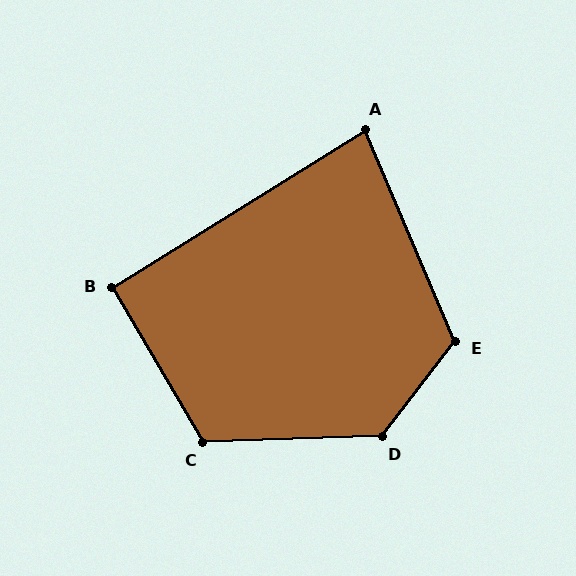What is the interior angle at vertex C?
Approximately 119 degrees (obtuse).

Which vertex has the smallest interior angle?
A, at approximately 81 degrees.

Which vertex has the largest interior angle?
D, at approximately 129 degrees.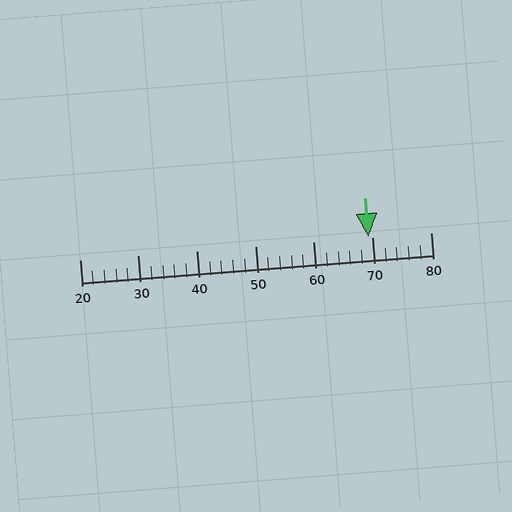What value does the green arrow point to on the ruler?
The green arrow points to approximately 69.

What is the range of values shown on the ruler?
The ruler shows values from 20 to 80.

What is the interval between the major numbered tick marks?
The major tick marks are spaced 10 units apart.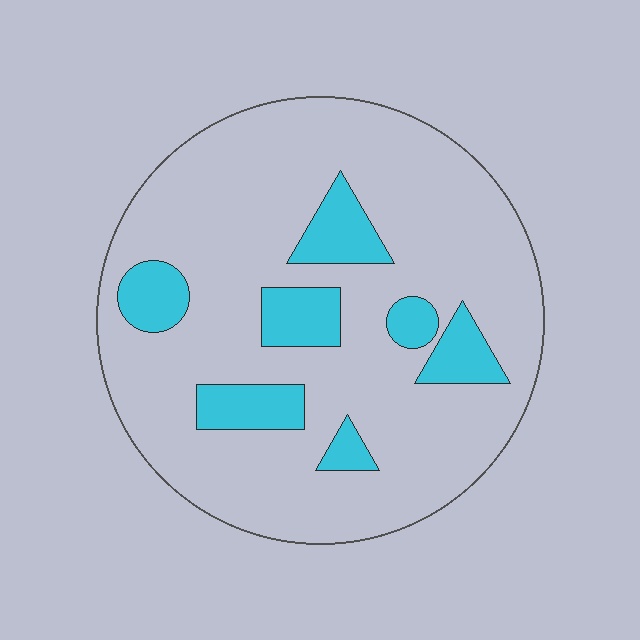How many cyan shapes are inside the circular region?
7.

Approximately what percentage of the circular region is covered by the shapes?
Approximately 15%.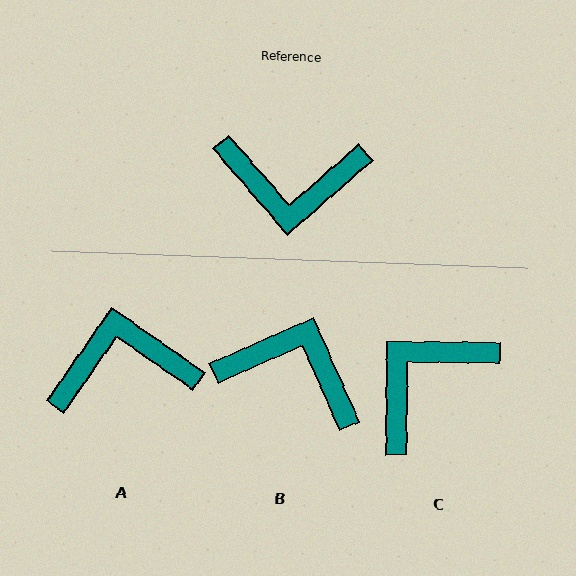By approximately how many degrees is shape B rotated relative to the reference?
Approximately 163 degrees counter-clockwise.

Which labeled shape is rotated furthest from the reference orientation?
A, about 166 degrees away.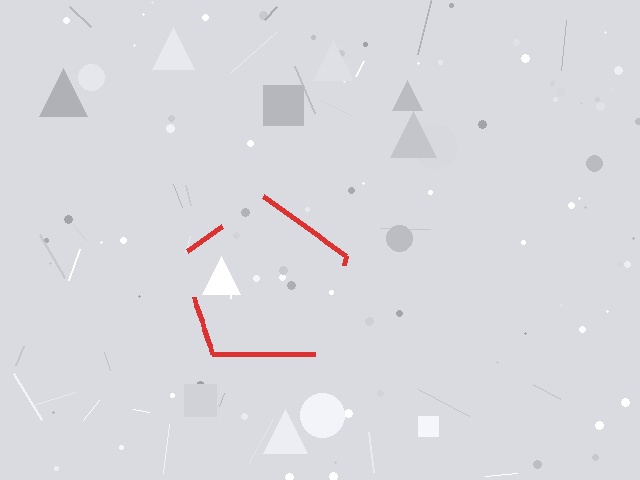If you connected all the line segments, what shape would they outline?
They would outline a pentagon.